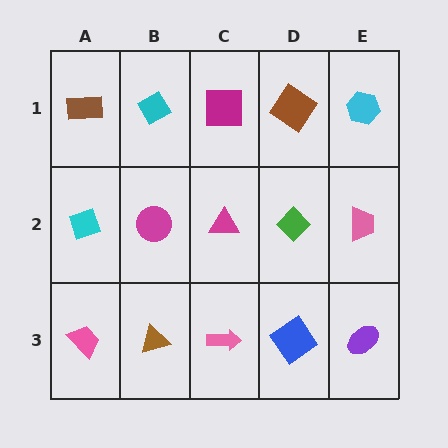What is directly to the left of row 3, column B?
A pink trapezoid.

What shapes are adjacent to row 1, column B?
A magenta circle (row 2, column B), a brown rectangle (row 1, column A), a magenta square (row 1, column C).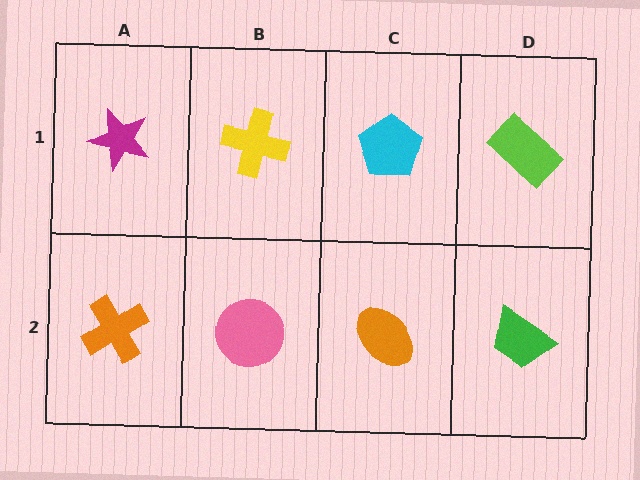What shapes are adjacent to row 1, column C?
An orange ellipse (row 2, column C), a yellow cross (row 1, column B), a lime rectangle (row 1, column D).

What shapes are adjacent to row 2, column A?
A magenta star (row 1, column A), a pink circle (row 2, column B).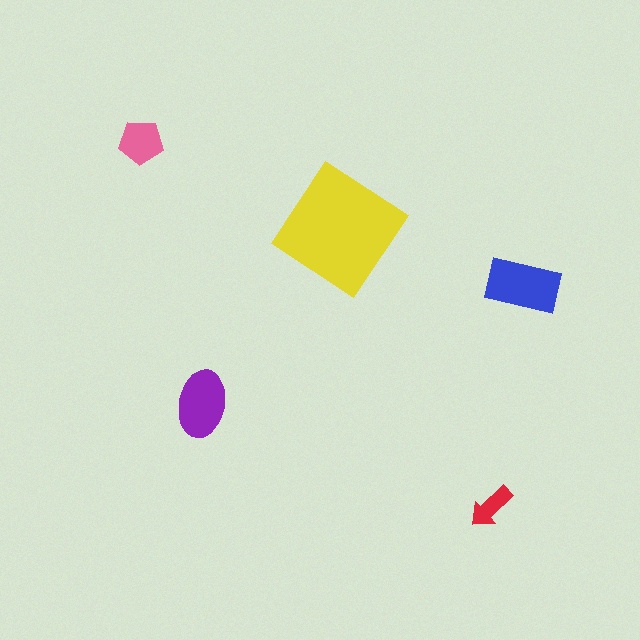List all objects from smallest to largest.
The red arrow, the pink pentagon, the purple ellipse, the blue rectangle, the yellow diamond.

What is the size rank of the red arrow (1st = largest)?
5th.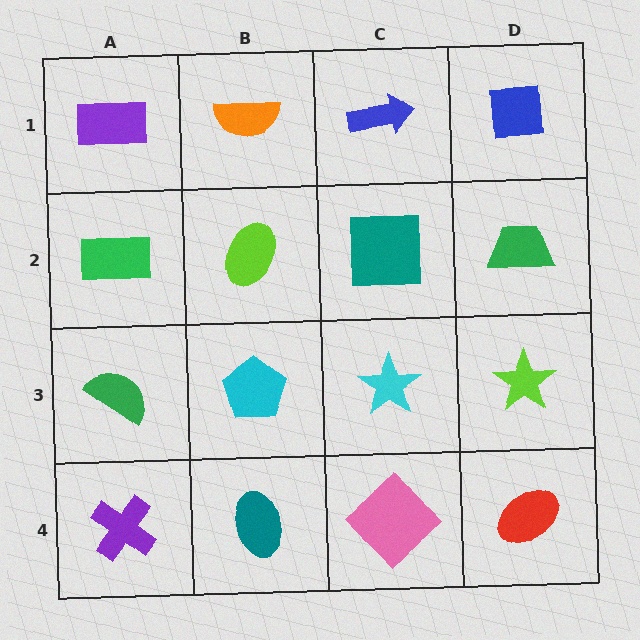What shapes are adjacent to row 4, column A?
A green semicircle (row 3, column A), a teal ellipse (row 4, column B).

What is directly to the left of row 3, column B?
A green semicircle.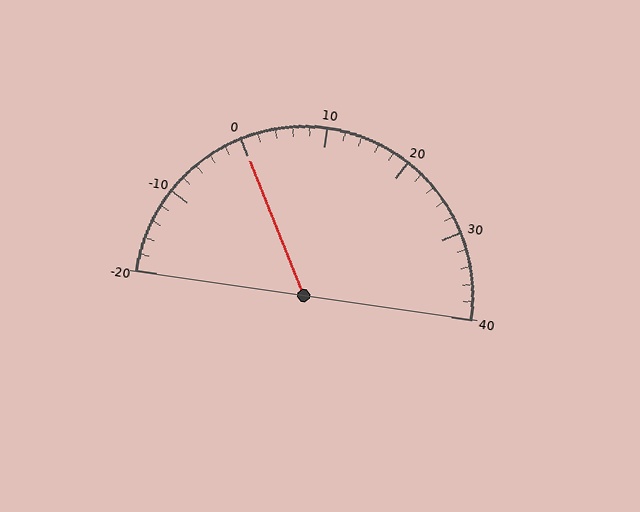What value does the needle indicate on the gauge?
The needle indicates approximately 0.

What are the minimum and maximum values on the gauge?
The gauge ranges from -20 to 40.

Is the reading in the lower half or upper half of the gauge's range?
The reading is in the lower half of the range (-20 to 40).